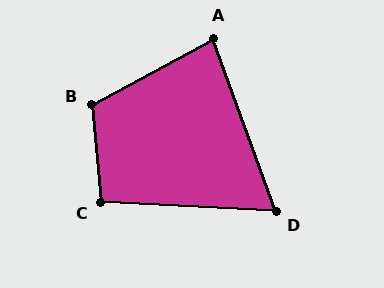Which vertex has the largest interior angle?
B, at approximately 113 degrees.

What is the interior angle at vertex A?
Approximately 81 degrees (acute).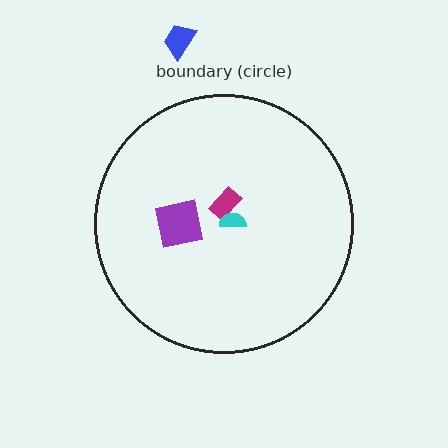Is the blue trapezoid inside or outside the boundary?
Outside.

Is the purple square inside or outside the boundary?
Inside.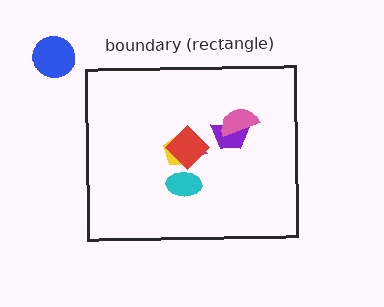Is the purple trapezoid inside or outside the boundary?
Inside.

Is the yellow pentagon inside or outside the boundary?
Inside.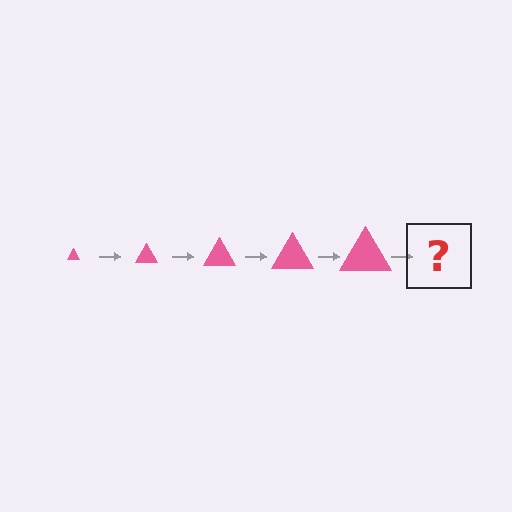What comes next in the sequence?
The next element should be a pink triangle, larger than the previous one.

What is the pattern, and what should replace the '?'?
The pattern is that the triangle gets progressively larger each step. The '?' should be a pink triangle, larger than the previous one.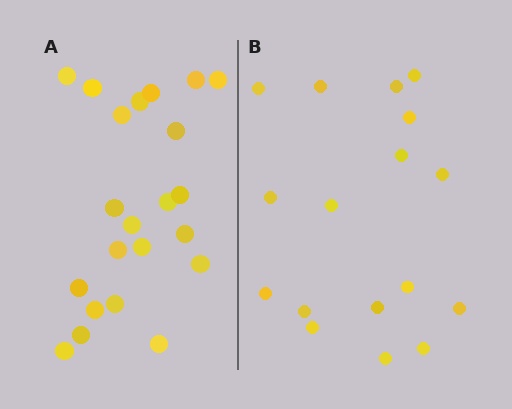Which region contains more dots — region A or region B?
Region A (the left region) has more dots.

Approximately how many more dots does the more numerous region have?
Region A has about 5 more dots than region B.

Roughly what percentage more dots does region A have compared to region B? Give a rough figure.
About 30% more.